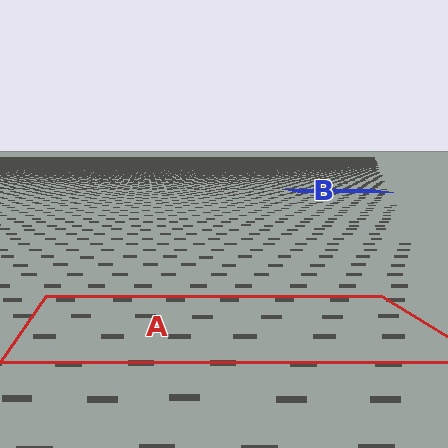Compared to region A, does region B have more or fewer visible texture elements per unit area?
Region B has more texture elements per unit area — they are packed more densely because it is farther away.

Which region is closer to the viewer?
Region A is closer. The texture elements there are larger and more spread out.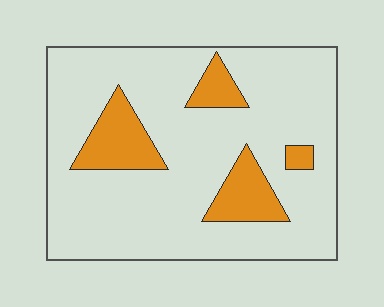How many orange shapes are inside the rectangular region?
4.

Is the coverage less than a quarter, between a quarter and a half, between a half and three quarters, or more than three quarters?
Less than a quarter.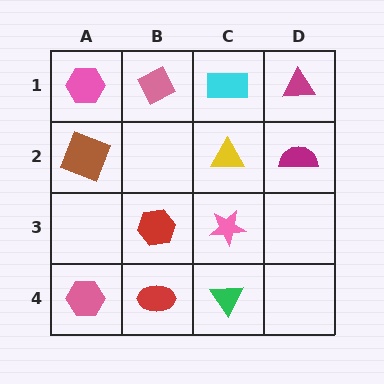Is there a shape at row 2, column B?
No, that cell is empty.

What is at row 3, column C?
A pink star.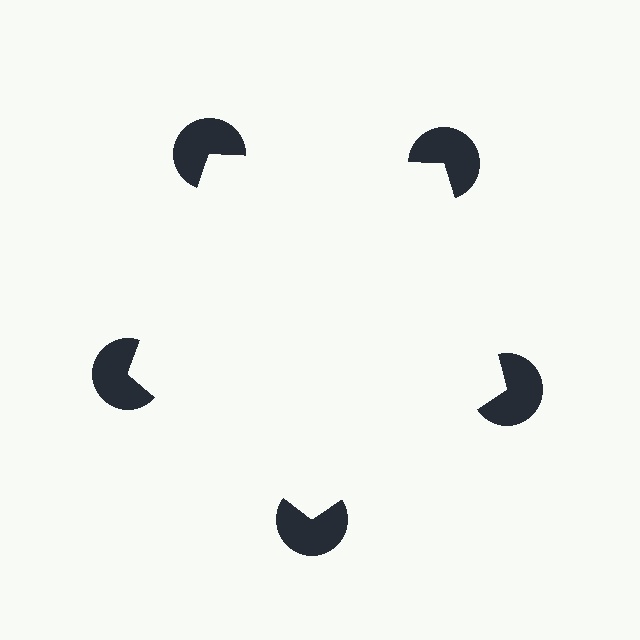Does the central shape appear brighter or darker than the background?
It typically appears slightly brighter than the background, even though no actual brightness change is drawn.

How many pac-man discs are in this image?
There are 5 — one at each vertex of the illusory pentagon.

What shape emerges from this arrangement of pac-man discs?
An illusory pentagon — its edges are inferred from the aligned wedge cuts in the pac-man discs, not physically drawn.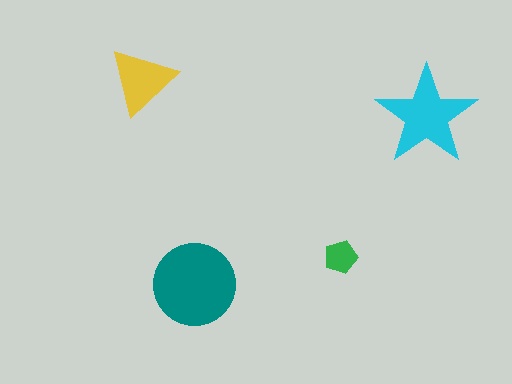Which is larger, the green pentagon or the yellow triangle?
The yellow triangle.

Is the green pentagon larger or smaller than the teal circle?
Smaller.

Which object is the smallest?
The green pentagon.